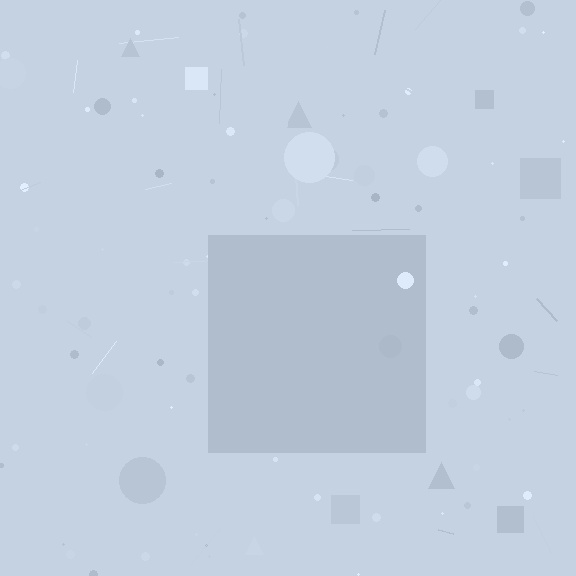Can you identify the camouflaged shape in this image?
The camouflaged shape is a square.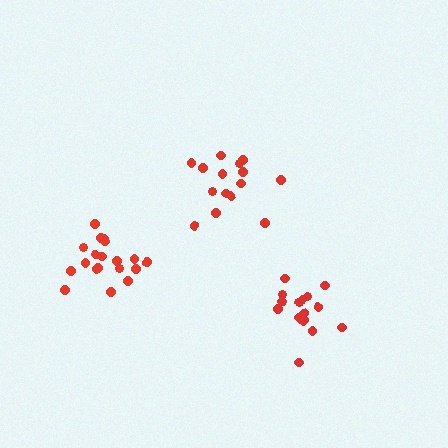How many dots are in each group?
Group 1: 15 dots, Group 2: 19 dots, Group 3: 16 dots (50 total).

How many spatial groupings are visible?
There are 3 spatial groupings.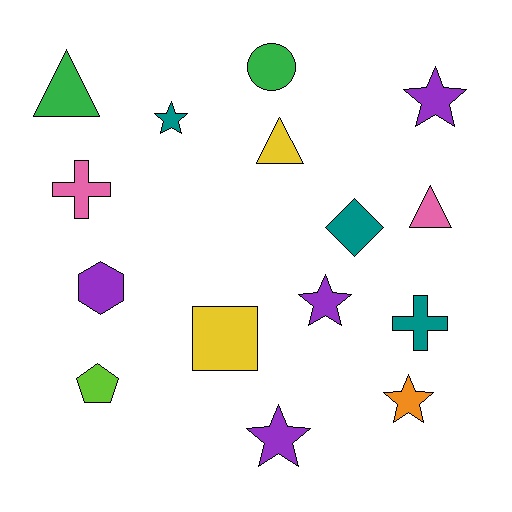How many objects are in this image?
There are 15 objects.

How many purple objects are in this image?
There are 4 purple objects.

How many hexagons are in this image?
There is 1 hexagon.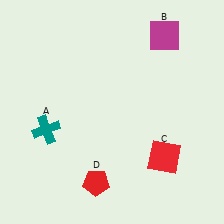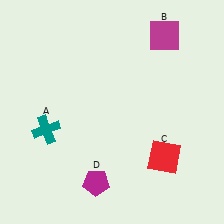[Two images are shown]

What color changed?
The pentagon (D) changed from red in Image 1 to magenta in Image 2.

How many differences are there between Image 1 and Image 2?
There is 1 difference between the two images.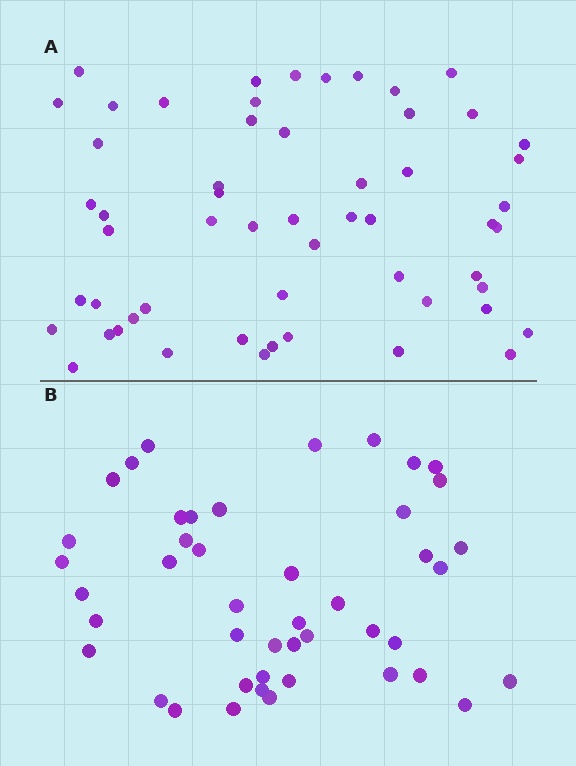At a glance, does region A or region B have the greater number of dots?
Region A (the top region) has more dots.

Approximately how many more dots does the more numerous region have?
Region A has roughly 12 or so more dots than region B.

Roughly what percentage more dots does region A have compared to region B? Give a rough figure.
About 25% more.